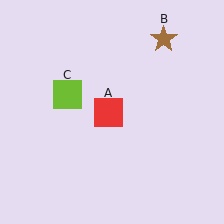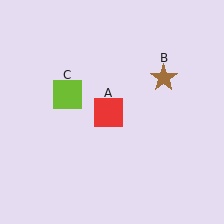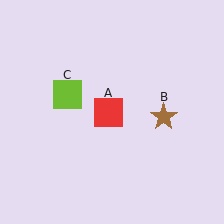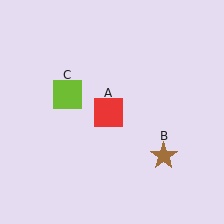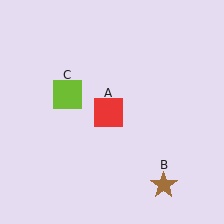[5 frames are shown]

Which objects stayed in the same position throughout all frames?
Red square (object A) and lime square (object C) remained stationary.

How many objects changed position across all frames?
1 object changed position: brown star (object B).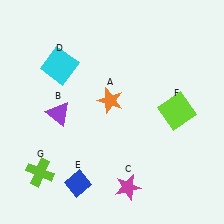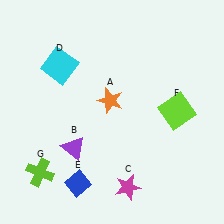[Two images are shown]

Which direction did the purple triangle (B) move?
The purple triangle (B) moved down.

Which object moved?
The purple triangle (B) moved down.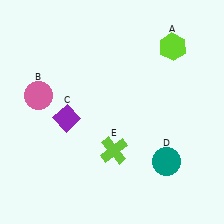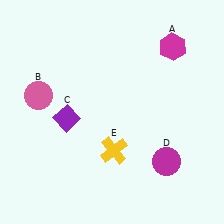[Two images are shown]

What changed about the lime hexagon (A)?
In Image 1, A is lime. In Image 2, it changed to magenta.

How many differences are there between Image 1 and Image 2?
There are 3 differences between the two images.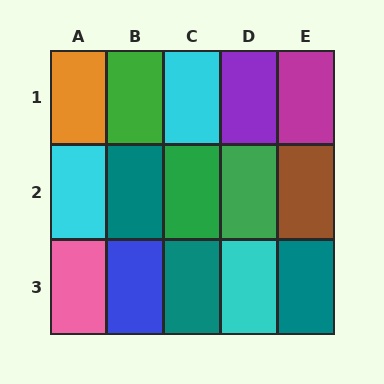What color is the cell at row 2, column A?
Cyan.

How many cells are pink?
1 cell is pink.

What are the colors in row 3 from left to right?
Pink, blue, teal, cyan, teal.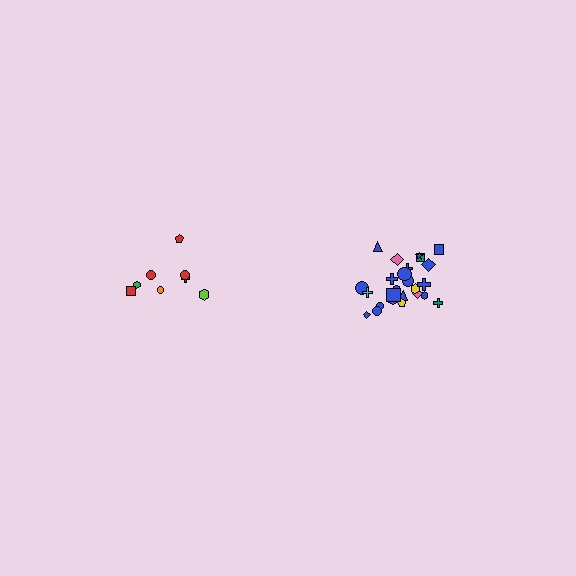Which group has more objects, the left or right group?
The right group.